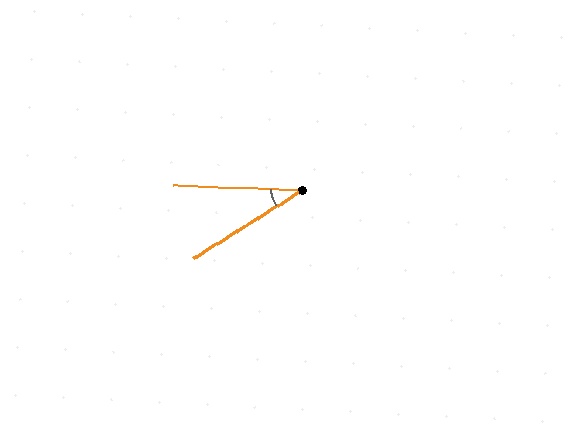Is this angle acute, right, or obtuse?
It is acute.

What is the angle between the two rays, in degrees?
Approximately 34 degrees.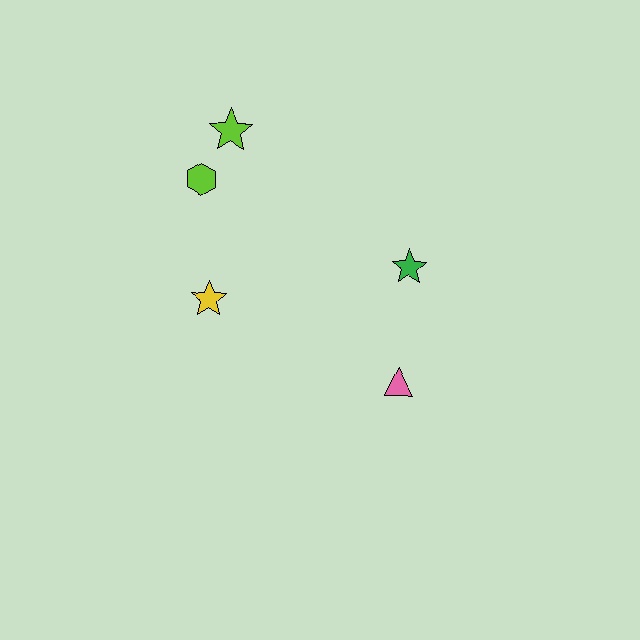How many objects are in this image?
There are 5 objects.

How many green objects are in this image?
There is 1 green object.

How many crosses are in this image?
There are no crosses.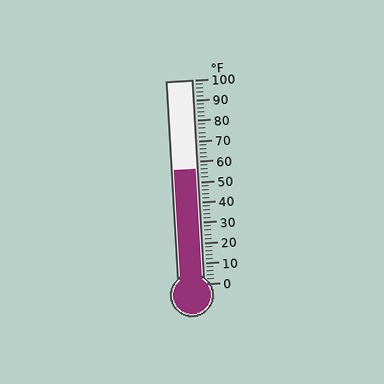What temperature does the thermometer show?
The thermometer shows approximately 56°F.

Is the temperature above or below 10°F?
The temperature is above 10°F.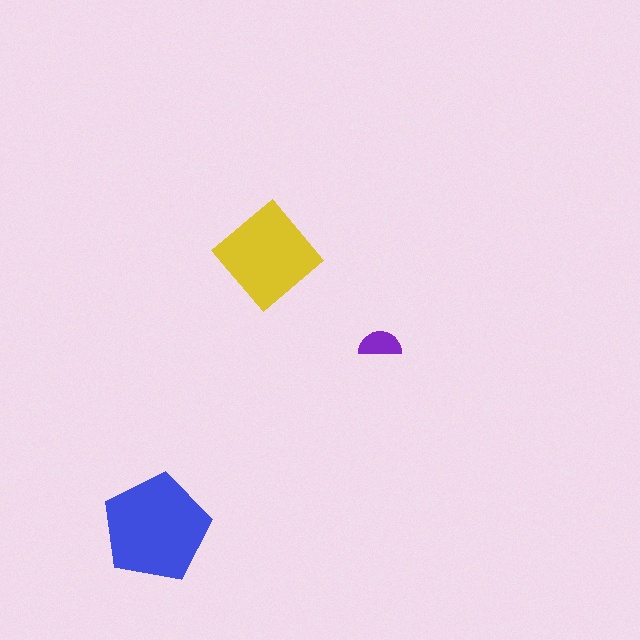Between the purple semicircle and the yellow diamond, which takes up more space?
The yellow diamond.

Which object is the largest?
The blue pentagon.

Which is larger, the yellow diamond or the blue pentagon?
The blue pentagon.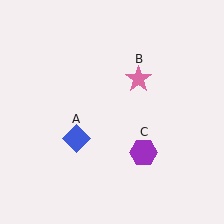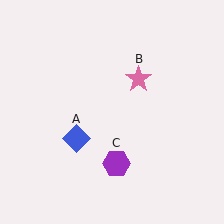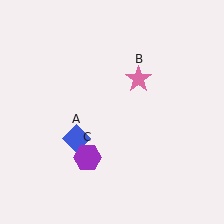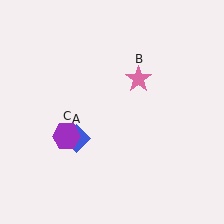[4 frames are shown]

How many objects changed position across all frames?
1 object changed position: purple hexagon (object C).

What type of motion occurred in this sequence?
The purple hexagon (object C) rotated clockwise around the center of the scene.